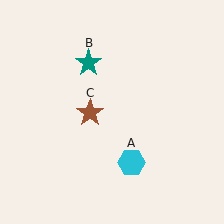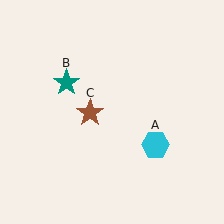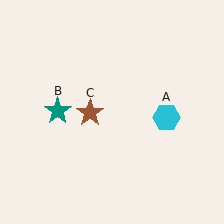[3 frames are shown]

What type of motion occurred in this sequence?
The cyan hexagon (object A), teal star (object B) rotated counterclockwise around the center of the scene.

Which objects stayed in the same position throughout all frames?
Brown star (object C) remained stationary.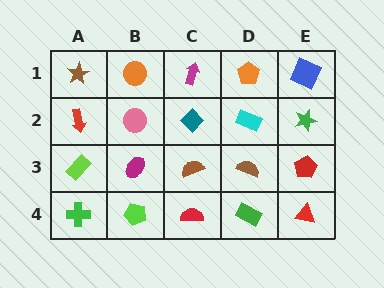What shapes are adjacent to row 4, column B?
A magenta ellipse (row 3, column B), a green cross (row 4, column A), a red semicircle (row 4, column C).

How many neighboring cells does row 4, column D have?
3.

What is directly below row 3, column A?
A green cross.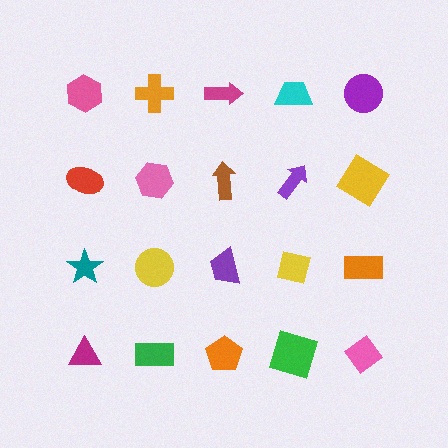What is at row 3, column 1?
A teal star.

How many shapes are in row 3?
5 shapes.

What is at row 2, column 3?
A brown arrow.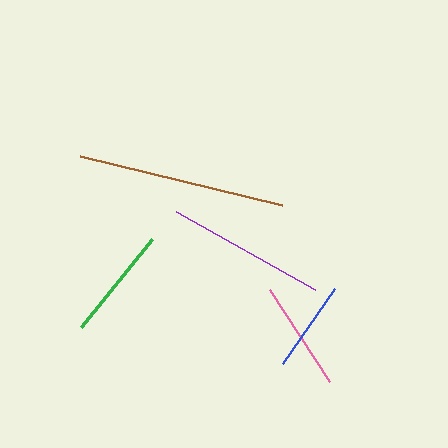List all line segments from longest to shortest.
From longest to shortest: brown, purple, green, pink, blue.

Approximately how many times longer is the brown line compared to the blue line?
The brown line is approximately 2.3 times the length of the blue line.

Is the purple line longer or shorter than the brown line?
The brown line is longer than the purple line.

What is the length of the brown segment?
The brown segment is approximately 208 pixels long.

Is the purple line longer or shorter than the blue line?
The purple line is longer than the blue line.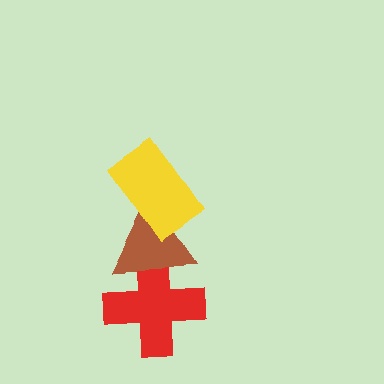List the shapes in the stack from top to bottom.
From top to bottom: the yellow rectangle, the brown triangle, the red cross.